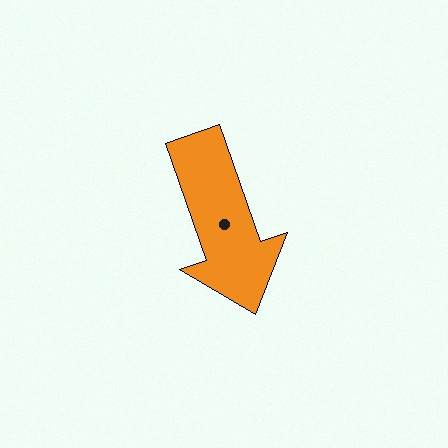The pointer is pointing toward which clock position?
Roughly 5 o'clock.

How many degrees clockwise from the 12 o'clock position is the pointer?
Approximately 161 degrees.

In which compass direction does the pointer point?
South.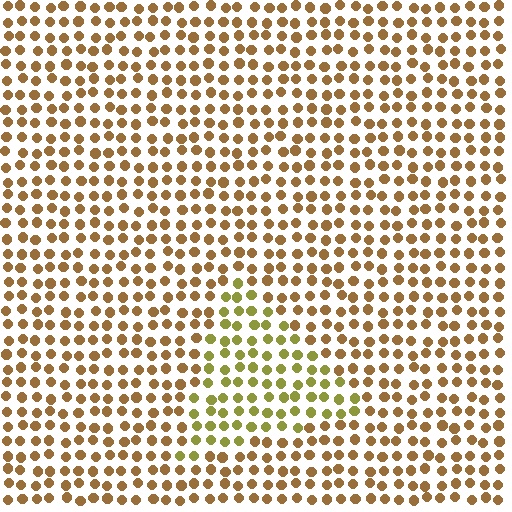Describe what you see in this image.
The image is filled with small brown elements in a uniform arrangement. A triangle-shaped region is visible where the elements are tinted to a slightly different hue, forming a subtle color boundary.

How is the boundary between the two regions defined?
The boundary is defined purely by a slight shift in hue (about 35 degrees). Spacing, size, and orientation are identical on both sides.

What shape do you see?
I see a triangle.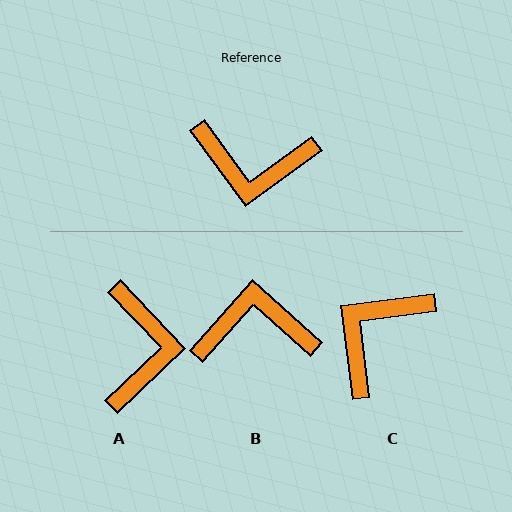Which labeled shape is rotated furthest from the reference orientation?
B, about 168 degrees away.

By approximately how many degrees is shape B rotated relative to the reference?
Approximately 168 degrees clockwise.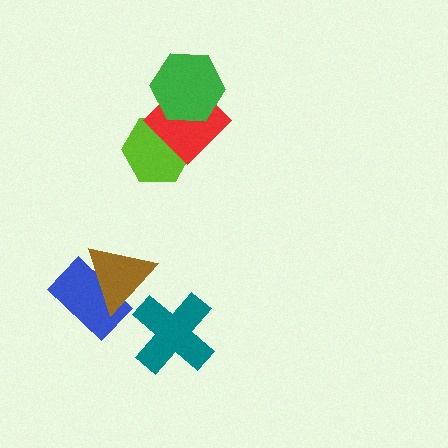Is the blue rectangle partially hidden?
Yes, it is partially covered by another shape.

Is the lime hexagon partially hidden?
Yes, it is partially covered by another shape.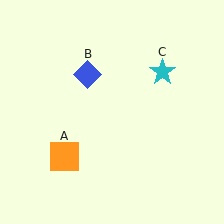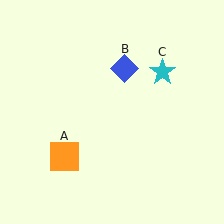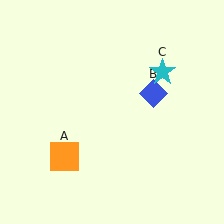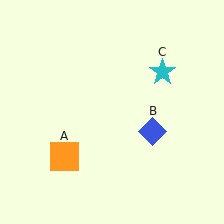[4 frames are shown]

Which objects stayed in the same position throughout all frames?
Orange square (object A) and cyan star (object C) remained stationary.